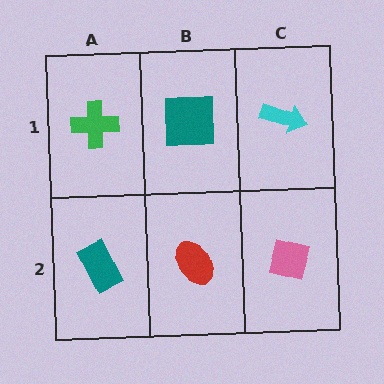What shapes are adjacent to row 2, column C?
A cyan arrow (row 1, column C), a red ellipse (row 2, column B).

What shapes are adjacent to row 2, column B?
A teal square (row 1, column B), a teal rectangle (row 2, column A), a pink square (row 2, column C).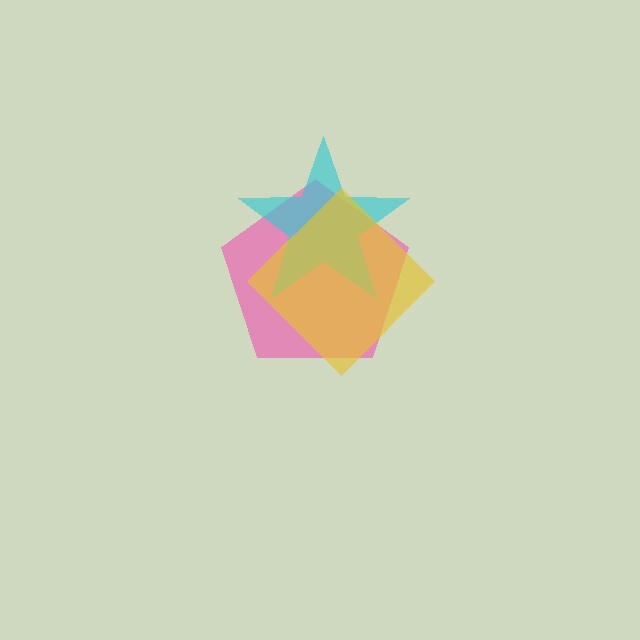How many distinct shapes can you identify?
There are 3 distinct shapes: a pink pentagon, a cyan star, a yellow diamond.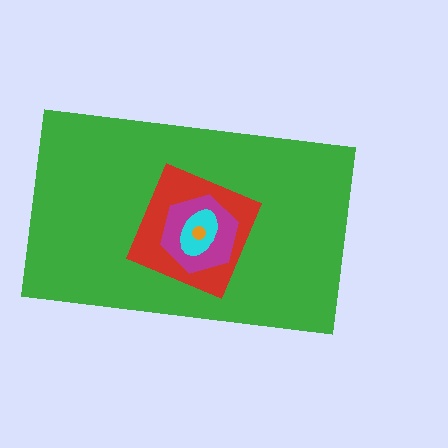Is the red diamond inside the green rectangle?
Yes.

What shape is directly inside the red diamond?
The magenta hexagon.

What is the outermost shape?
The green rectangle.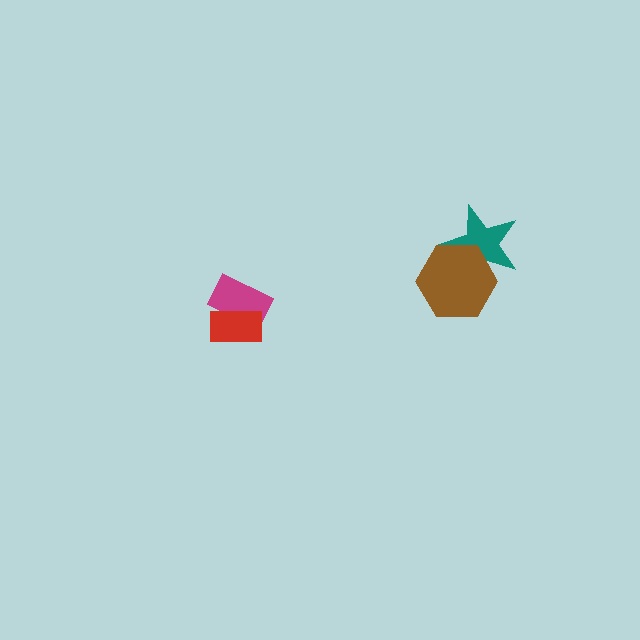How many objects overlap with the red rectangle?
1 object overlaps with the red rectangle.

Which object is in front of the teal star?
The brown hexagon is in front of the teal star.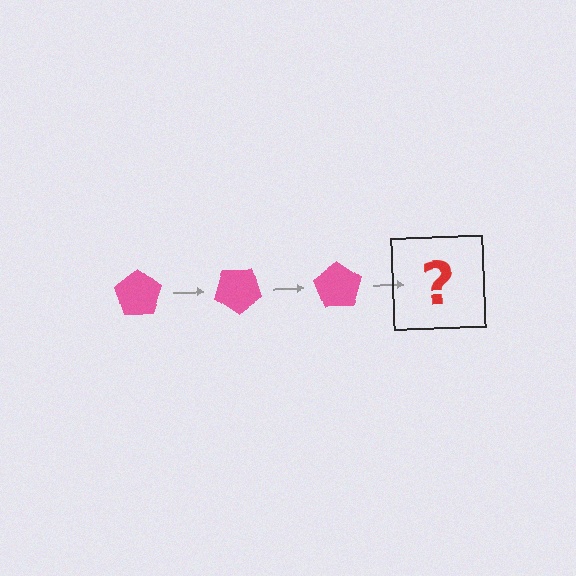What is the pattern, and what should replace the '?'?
The pattern is that the pentagon rotates 35 degrees each step. The '?' should be a pink pentagon rotated 105 degrees.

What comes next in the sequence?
The next element should be a pink pentagon rotated 105 degrees.